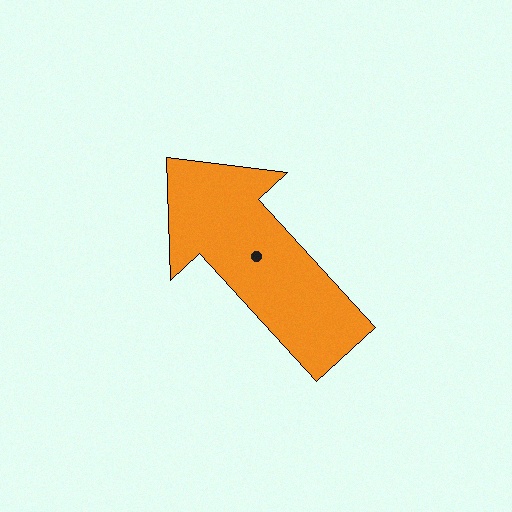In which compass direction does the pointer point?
Northwest.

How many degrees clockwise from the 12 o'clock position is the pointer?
Approximately 318 degrees.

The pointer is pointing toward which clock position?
Roughly 11 o'clock.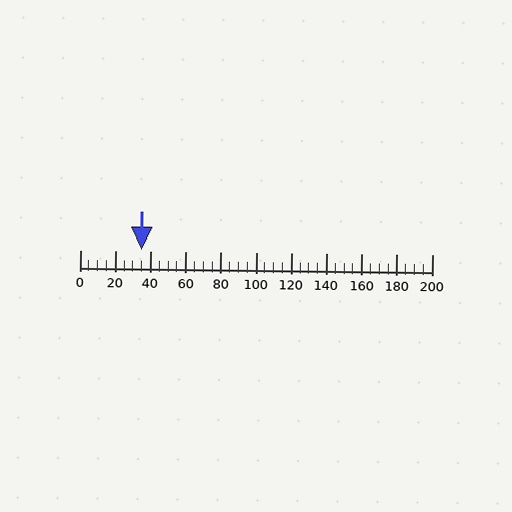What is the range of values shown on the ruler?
The ruler shows values from 0 to 200.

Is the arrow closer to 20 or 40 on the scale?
The arrow is closer to 40.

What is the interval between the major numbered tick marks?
The major tick marks are spaced 20 units apart.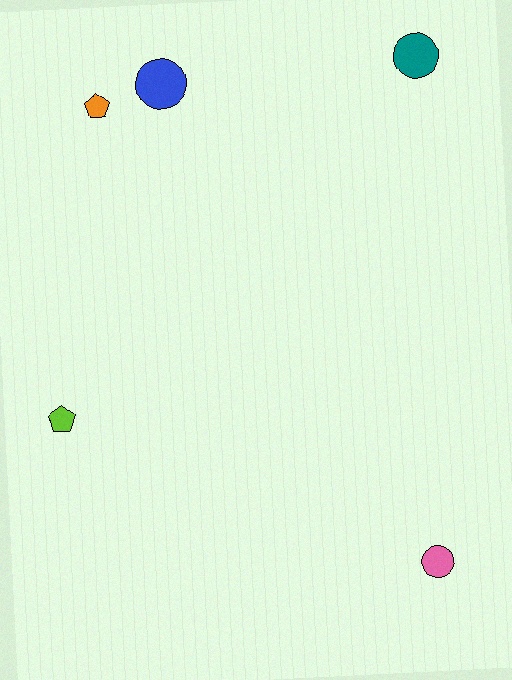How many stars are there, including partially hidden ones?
There are no stars.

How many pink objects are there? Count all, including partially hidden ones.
There is 1 pink object.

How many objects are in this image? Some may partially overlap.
There are 5 objects.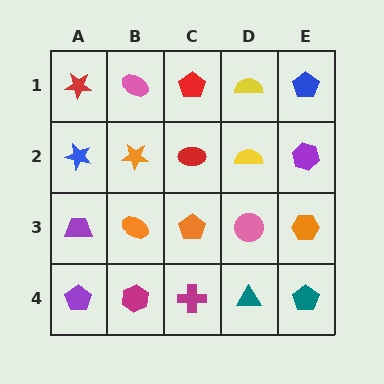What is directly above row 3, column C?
A red ellipse.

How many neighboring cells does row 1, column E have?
2.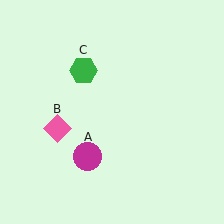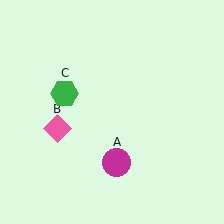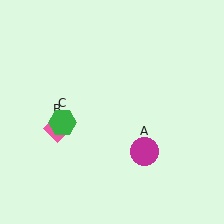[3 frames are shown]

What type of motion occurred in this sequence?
The magenta circle (object A), green hexagon (object C) rotated counterclockwise around the center of the scene.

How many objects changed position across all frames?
2 objects changed position: magenta circle (object A), green hexagon (object C).